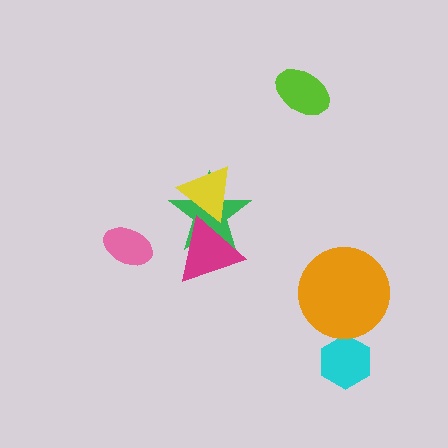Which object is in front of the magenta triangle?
The yellow triangle is in front of the magenta triangle.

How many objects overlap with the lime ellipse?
0 objects overlap with the lime ellipse.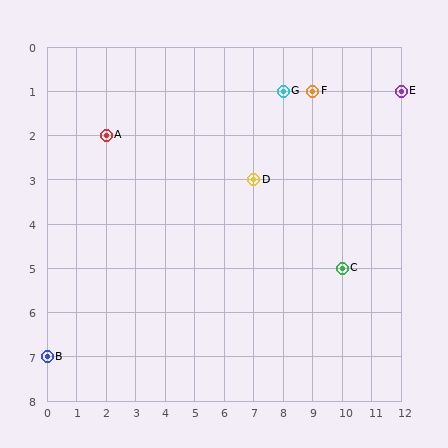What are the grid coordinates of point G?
Point G is at grid coordinates (8, 1).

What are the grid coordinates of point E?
Point E is at grid coordinates (12, 1).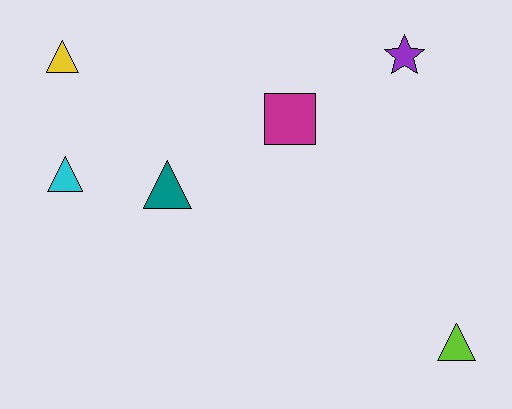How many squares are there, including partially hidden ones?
There is 1 square.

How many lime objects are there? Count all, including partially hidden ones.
There is 1 lime object.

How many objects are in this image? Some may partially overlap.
There are 6 objects.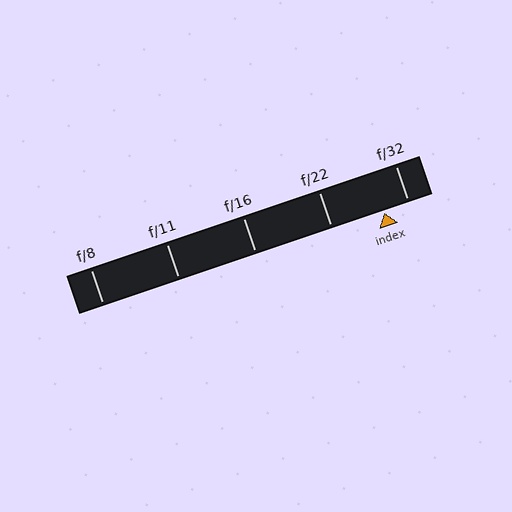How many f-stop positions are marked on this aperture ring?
There are 5 f-stop positions marked.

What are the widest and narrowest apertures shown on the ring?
The widest aperture shown is f/8 and the narrowest is f/32.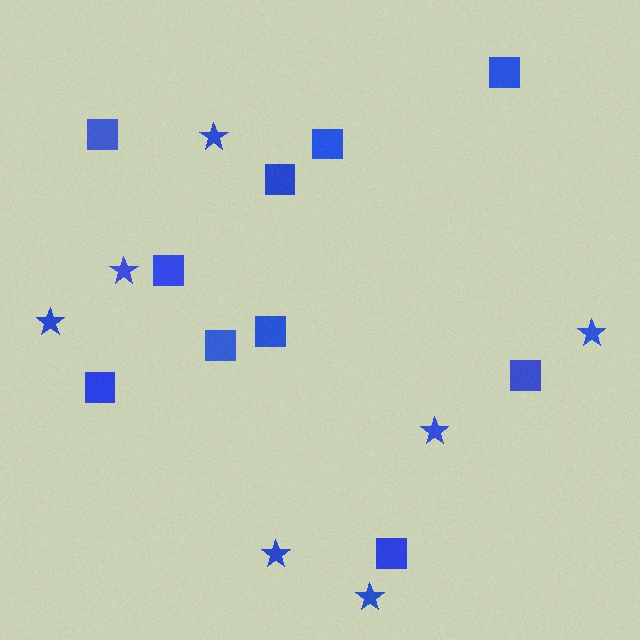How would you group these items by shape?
There are 2 groups: one group of stars (7) and one group of squares (10).